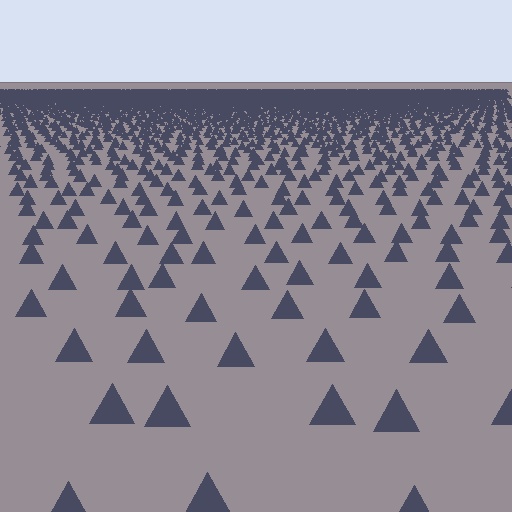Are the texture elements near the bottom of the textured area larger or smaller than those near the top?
Larger. Near the bottom, elements are closer to the viewer and appear at a bigger on-screen size.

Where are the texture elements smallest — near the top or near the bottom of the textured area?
Near the top.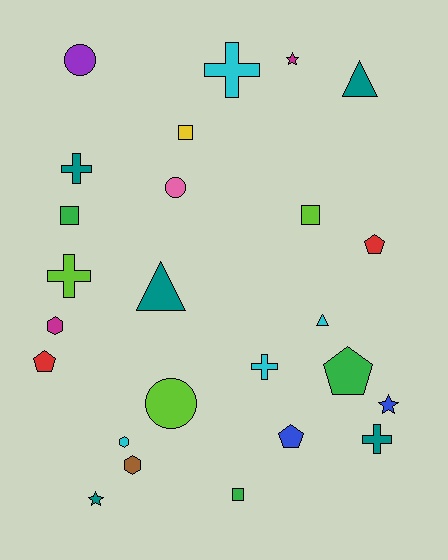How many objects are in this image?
There are 25 objects.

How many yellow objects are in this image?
There is 1 yellow object.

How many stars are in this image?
There are 3 stars.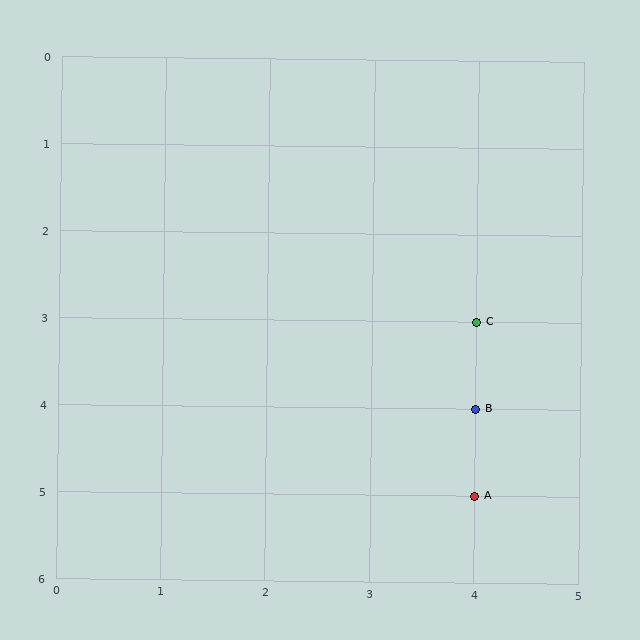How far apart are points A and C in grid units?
Points A and C are 2 rows apart.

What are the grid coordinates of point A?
Point A is at grid coordinates (4, 5).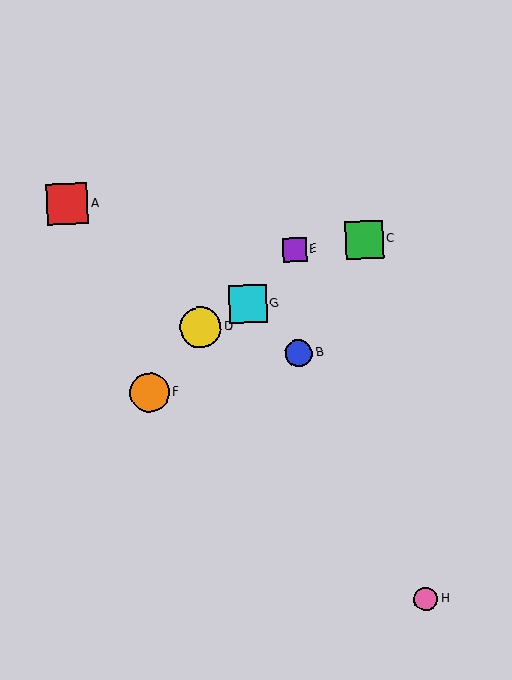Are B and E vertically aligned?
Yes, both are at x≈299.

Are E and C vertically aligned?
No, E is at x≈295 and C is at x≈364.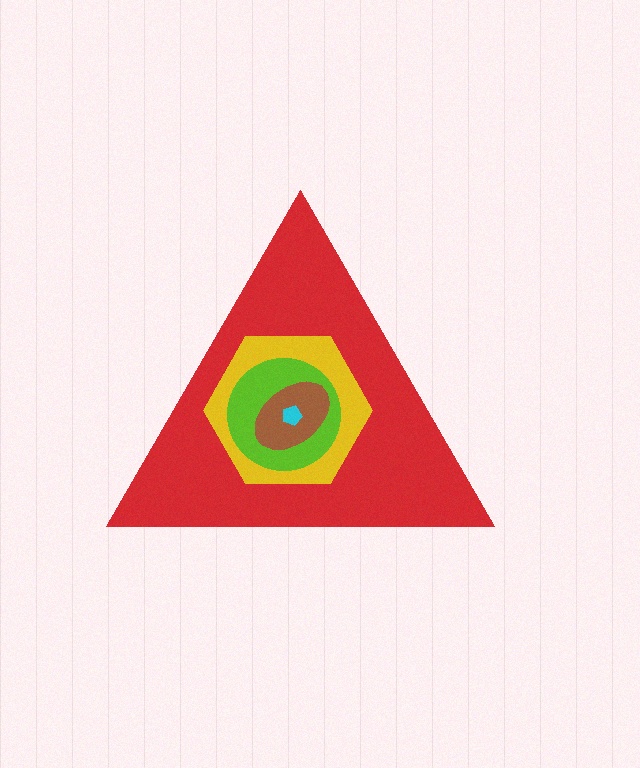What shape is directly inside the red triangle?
The yellow hexagon.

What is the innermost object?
The cyan pentagon.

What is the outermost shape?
The red triangle.